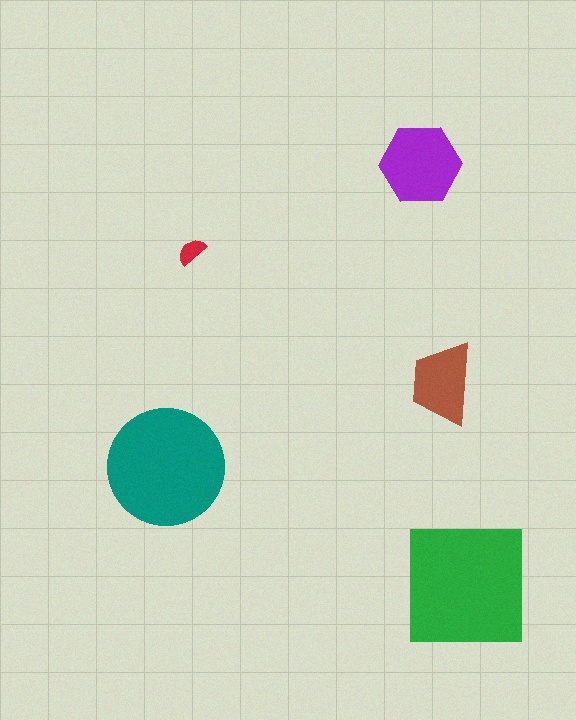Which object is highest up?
The purple hexagon is topmost.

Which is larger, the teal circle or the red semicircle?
The teal circle.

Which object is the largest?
The green square.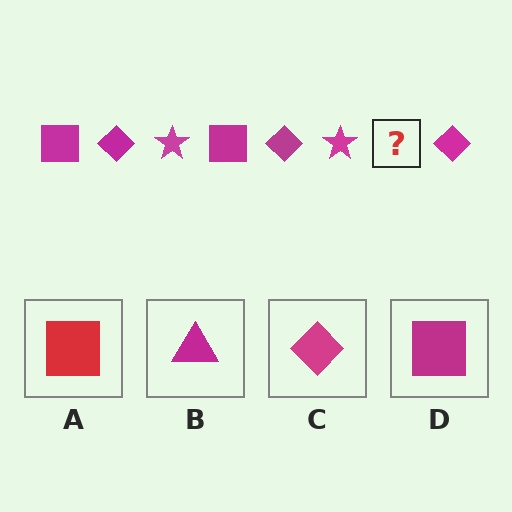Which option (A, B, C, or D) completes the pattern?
D.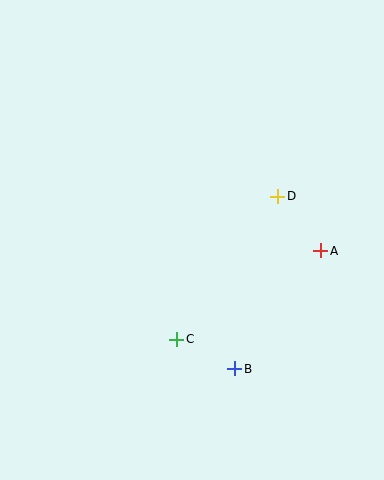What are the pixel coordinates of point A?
Point A is at (321, 251).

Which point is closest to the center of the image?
Point D at (278, 196) is closest to the center.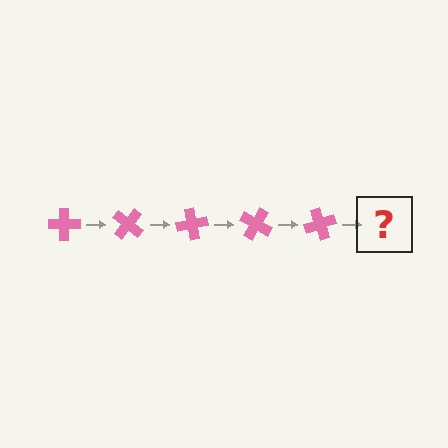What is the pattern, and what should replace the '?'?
The pattern is that the cross rotates 40 degrees each step. The '?' should be a pink cross rotated 200 degrees.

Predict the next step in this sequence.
The next step is a pink cross rotated 200 degrees.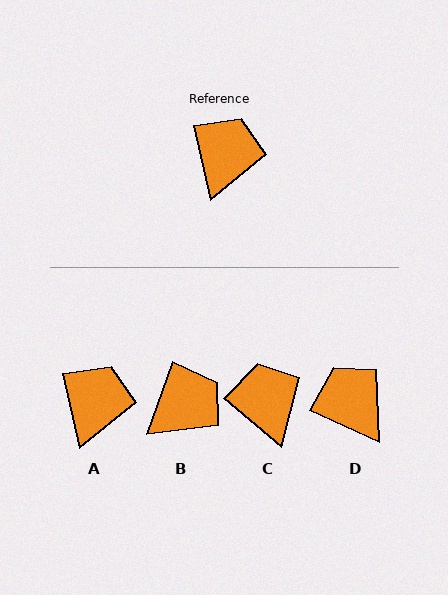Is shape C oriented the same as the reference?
No, it is off by about 37 degrees.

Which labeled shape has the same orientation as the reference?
A.